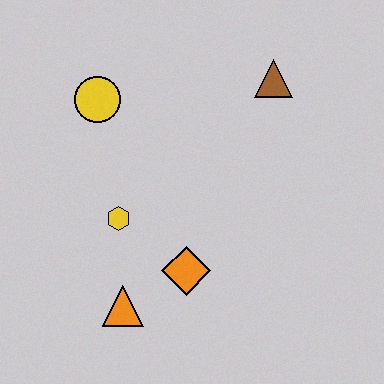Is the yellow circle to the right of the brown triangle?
No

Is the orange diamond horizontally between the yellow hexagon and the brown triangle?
Yes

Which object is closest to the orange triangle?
The orange diamond is closest to the orange triangle.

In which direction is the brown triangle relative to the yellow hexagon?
The brown triangle is to the right of the yellow hexagon.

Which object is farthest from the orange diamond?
The brown triangle is farthest from the orange diamond.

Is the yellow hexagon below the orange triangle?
No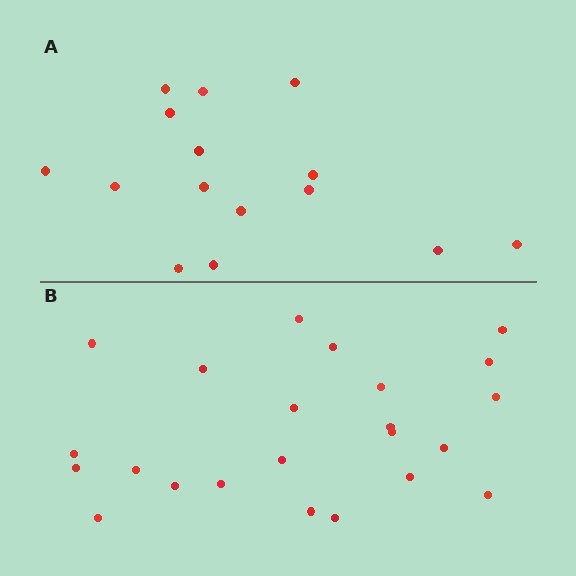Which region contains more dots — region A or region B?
Region B (the bottom region) has more dots.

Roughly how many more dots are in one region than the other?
Region B has roughly 8 or so more dots than region A.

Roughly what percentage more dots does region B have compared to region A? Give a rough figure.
About 55% more.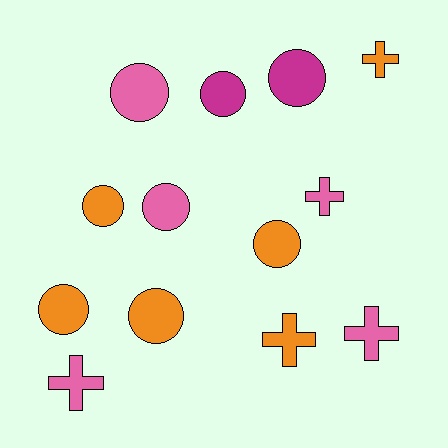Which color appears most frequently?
Orange, with 6 objects.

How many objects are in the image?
There are 13 objects.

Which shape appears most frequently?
Circle, with 8 objects.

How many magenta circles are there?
There are 2 magenta circles.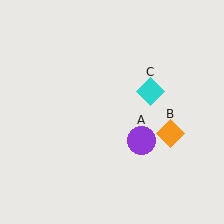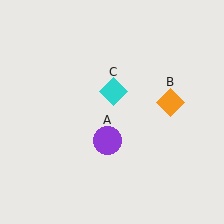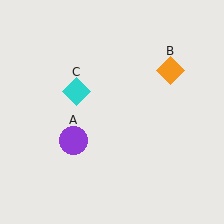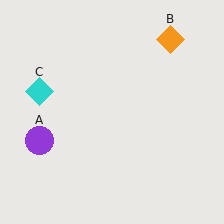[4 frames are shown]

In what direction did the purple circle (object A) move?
The purple circle (object A) moved left.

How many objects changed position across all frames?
3 objects changed position: purple circle (object A), orange diamond (object B), cyan diamond (object C).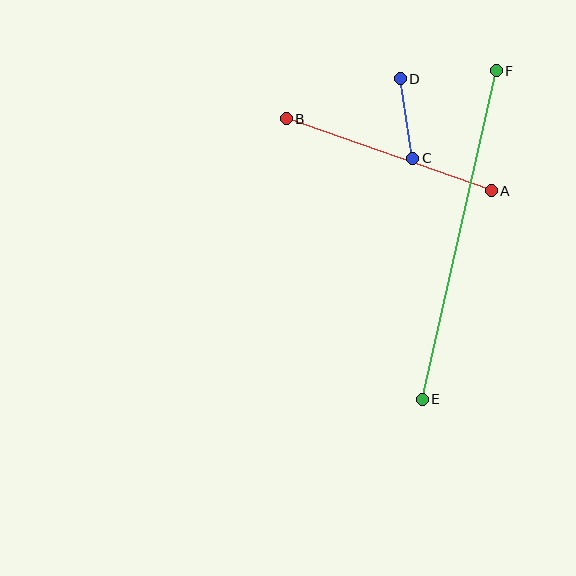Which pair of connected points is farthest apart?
Points E and F are farthest apart.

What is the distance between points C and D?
The distance is approximately 80 pixels.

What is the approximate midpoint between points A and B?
The midpoint is at approximately (389, 155) pixels.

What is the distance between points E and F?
The distance is approximately 337 pixels.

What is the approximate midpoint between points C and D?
The midpoint is at approximately (406, 118) pixels.